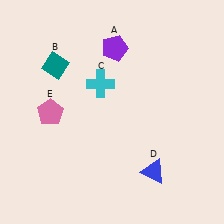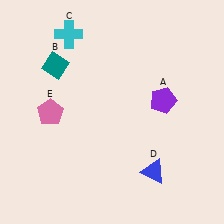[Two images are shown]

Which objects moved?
The objects that moved are: the purple pentagon (A), the cyan cross (C).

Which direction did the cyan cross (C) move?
The cyan cross (C) moved up.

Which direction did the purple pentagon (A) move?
The purple pentagon (A) moved down.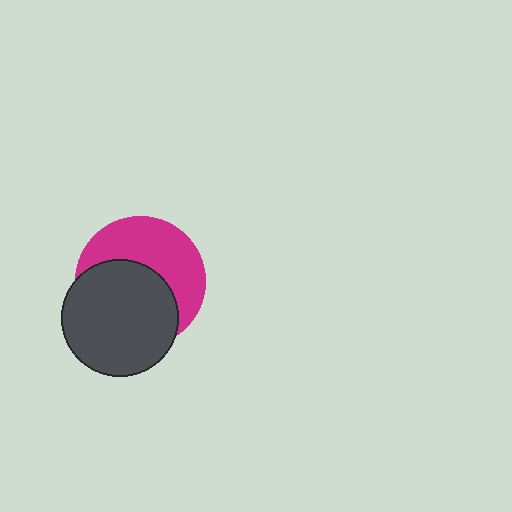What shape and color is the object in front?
The object in front is a dark gray circle.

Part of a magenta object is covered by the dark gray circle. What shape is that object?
It is a circle.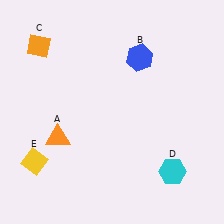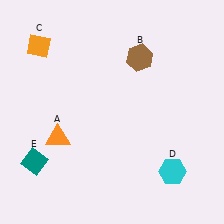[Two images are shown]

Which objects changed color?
B changed from blue to brown. E changed from yellow to teal.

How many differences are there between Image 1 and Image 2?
There are 2 differences between the two images.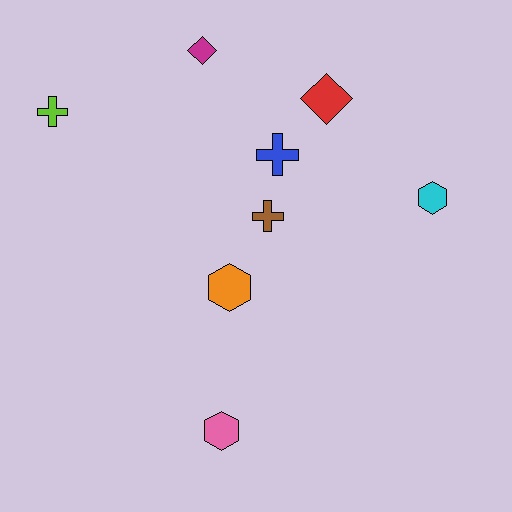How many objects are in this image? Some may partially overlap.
There are 8 objects.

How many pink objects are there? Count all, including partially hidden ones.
There is 1 pink object.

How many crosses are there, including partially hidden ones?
There are 3 crosses.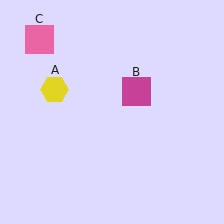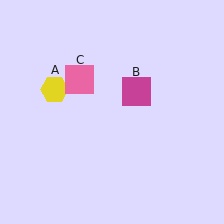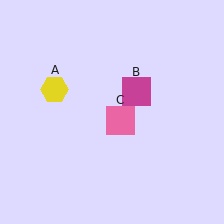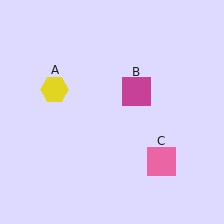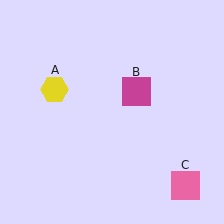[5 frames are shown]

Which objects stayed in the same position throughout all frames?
Yellow hexagon (object A) and magenta square (object B) remained stationary.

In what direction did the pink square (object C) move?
The pink square (object C) moved down and to the right.